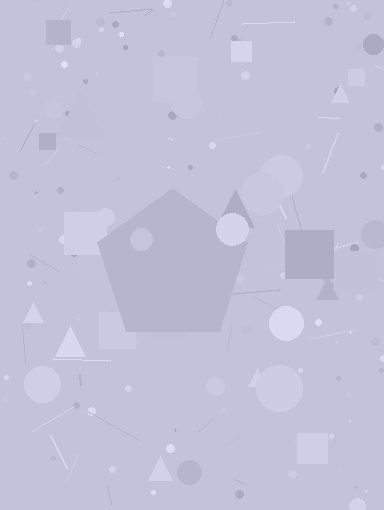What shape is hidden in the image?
A pentagon is hidden in the image.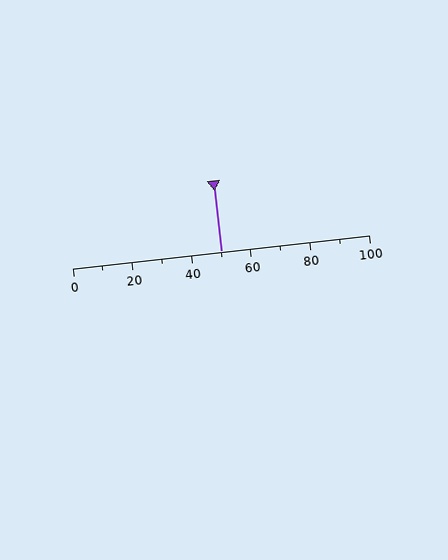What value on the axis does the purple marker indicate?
The marker indicates approximately 50.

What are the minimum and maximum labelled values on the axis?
The axis runs from 0 to 100.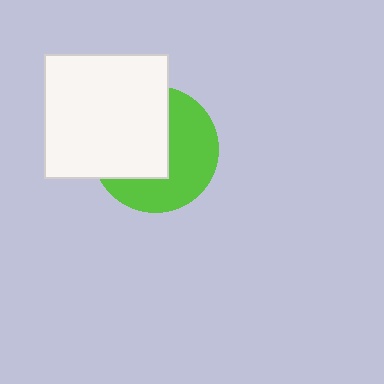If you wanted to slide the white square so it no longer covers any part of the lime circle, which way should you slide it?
Slide it left — that is the most direct way to separate the two shapes.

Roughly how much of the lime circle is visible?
About half of it is visible (roughly 50%).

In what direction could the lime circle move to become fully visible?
The lime circle could move right. That would shift it out from behind the white square entirely.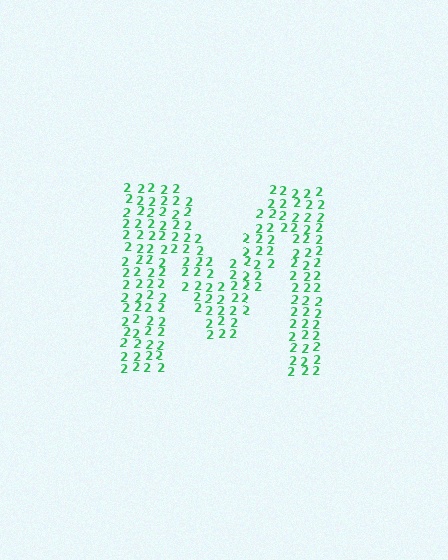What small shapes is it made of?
It is made of small digit 2's.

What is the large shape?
The large shape is the letter M.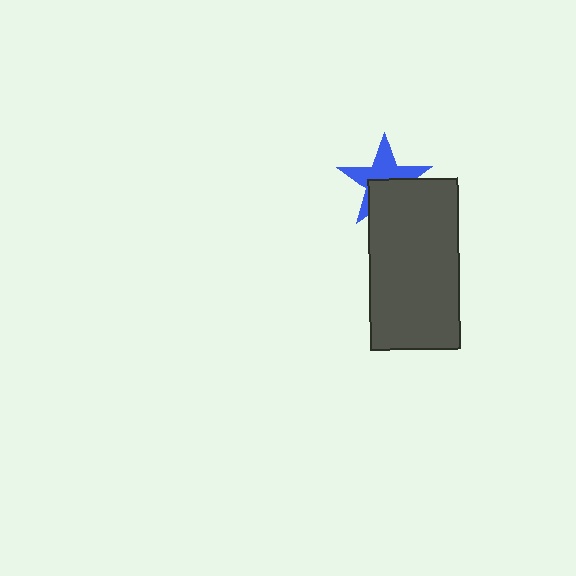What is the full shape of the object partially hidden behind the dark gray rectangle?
The partially hidden object is a blue star.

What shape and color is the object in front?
The object in front is a dark gray rectangle.